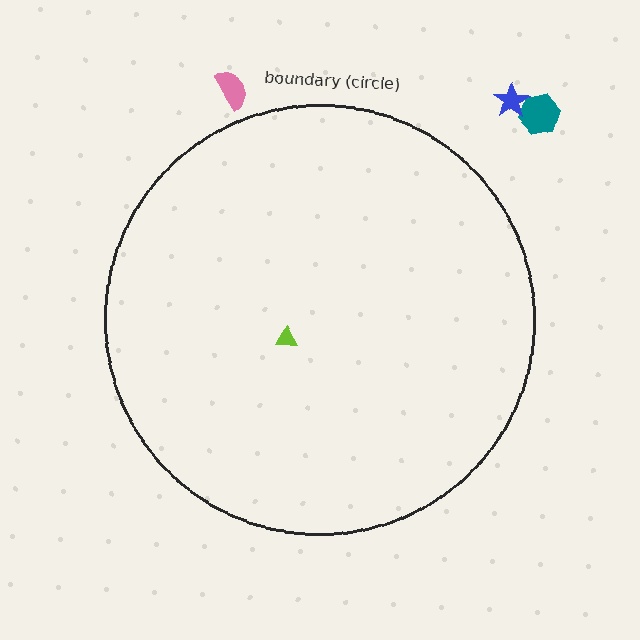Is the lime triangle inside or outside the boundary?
Inside.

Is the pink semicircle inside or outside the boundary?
Outside.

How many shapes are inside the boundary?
1 inside, 3 outside.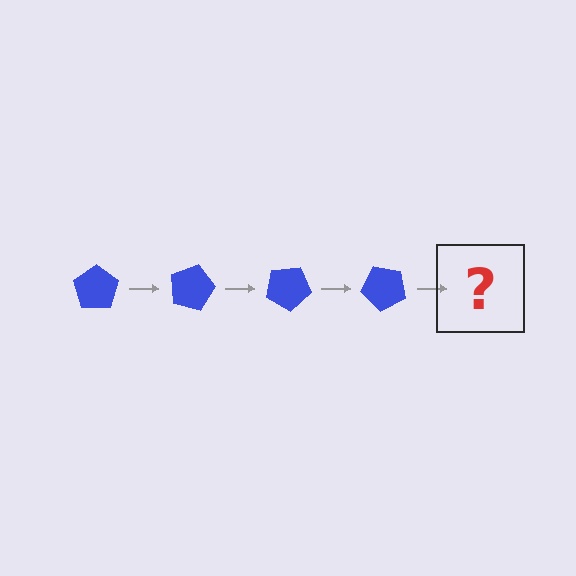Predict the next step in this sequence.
The next step is a blue pentagon rotated 60 degrees.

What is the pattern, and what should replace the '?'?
The pattern is that the pentagon rotates 15 degrees each step. The '?' should be a blue pentagon rotated 60 degrees.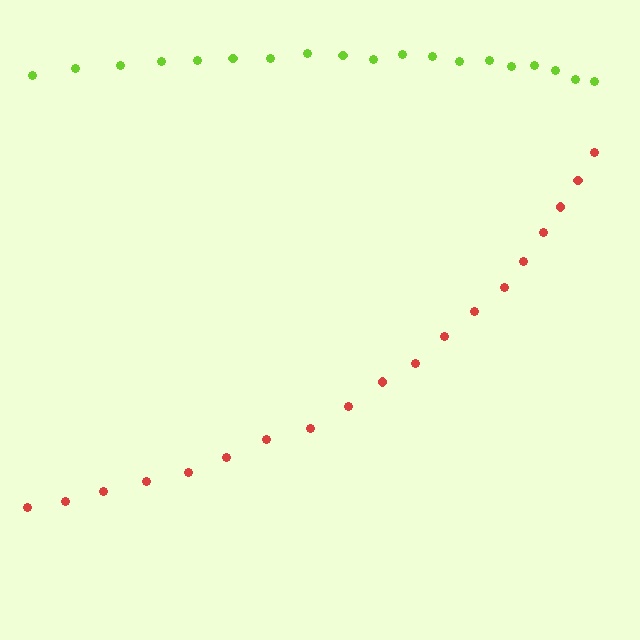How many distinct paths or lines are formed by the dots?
There are 2 distinct paths.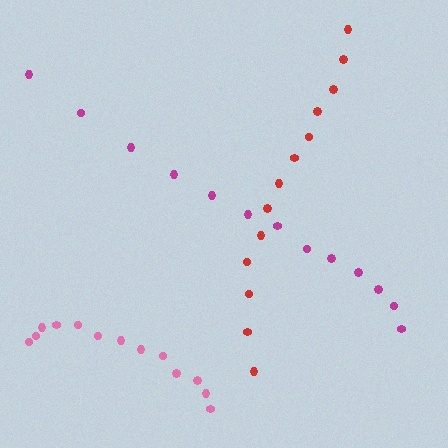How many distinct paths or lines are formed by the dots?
There are 3 distinct paths.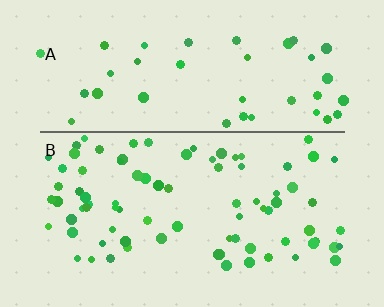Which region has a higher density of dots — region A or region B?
B (the bottom).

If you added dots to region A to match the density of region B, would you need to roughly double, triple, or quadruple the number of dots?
Approximately double.